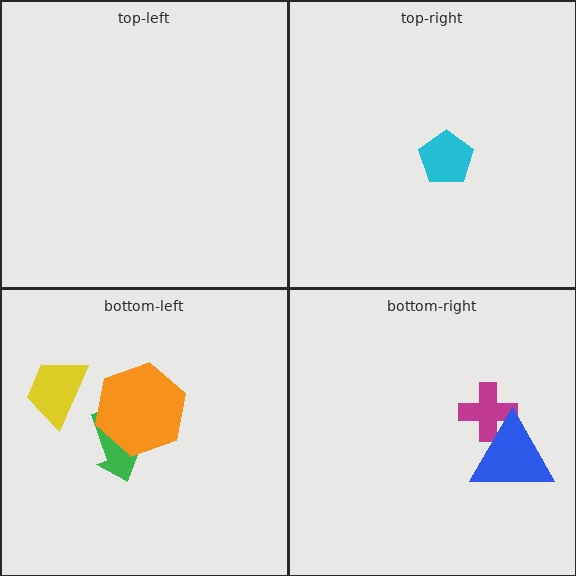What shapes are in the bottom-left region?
The green arrow, the yellow trapezoid, the orange hexagon.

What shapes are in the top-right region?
The cyan pentagon.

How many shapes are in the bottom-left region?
3.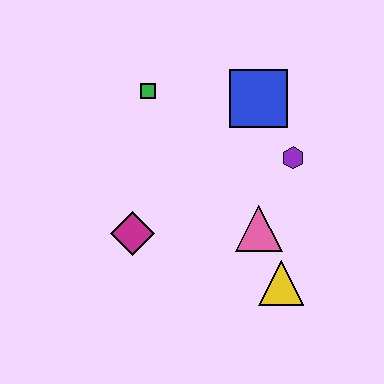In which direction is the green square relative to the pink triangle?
The green square is above the pink triangle.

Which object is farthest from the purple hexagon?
The magenta diamond is farthest from the purple hexagon.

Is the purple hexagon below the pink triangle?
No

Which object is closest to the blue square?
The purple hexagon is closest to the blue square.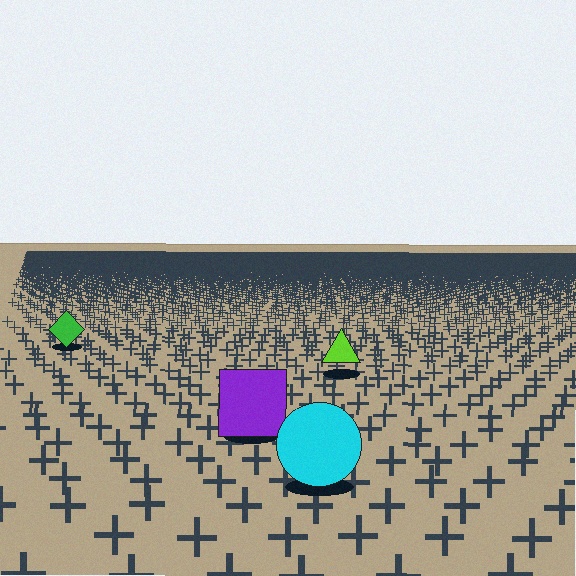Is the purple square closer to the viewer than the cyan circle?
No. The cyan circle is closer — you can tell from the texture gradient: the ground texture is coarser near it.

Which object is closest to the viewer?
The cyan circle is closest. The texture marks near it are larger and more spread out.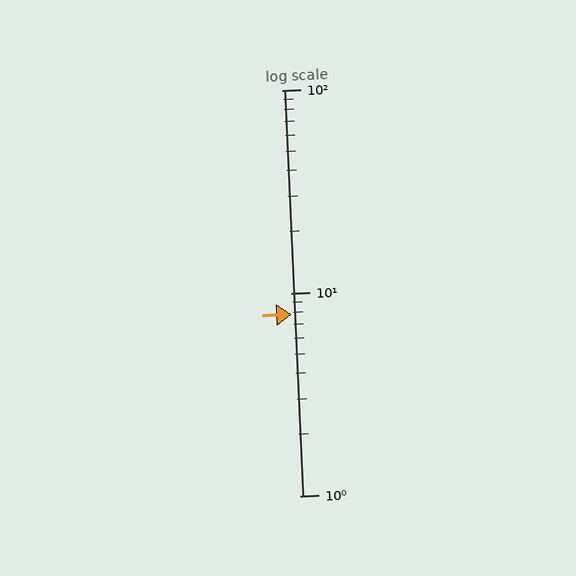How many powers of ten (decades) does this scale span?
The scale spans 2 decades, from 1 to 100.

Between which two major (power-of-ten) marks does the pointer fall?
The pointer is between 1 and 10.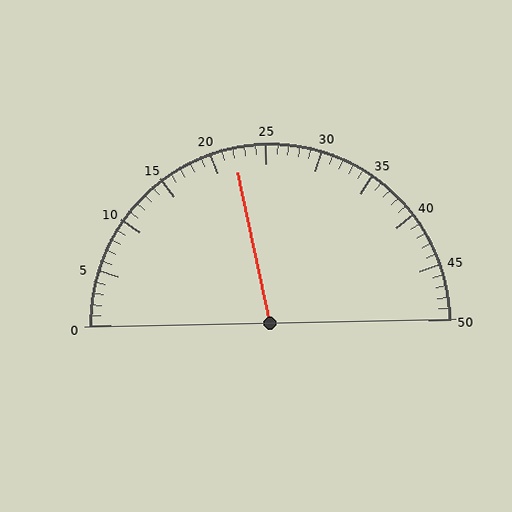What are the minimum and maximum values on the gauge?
The gauge ranges from 0 to 50.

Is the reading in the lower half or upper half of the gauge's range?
The reading is in the lower half of the range (0 to 50).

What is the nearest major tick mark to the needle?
The nearest major tick mark is 20.